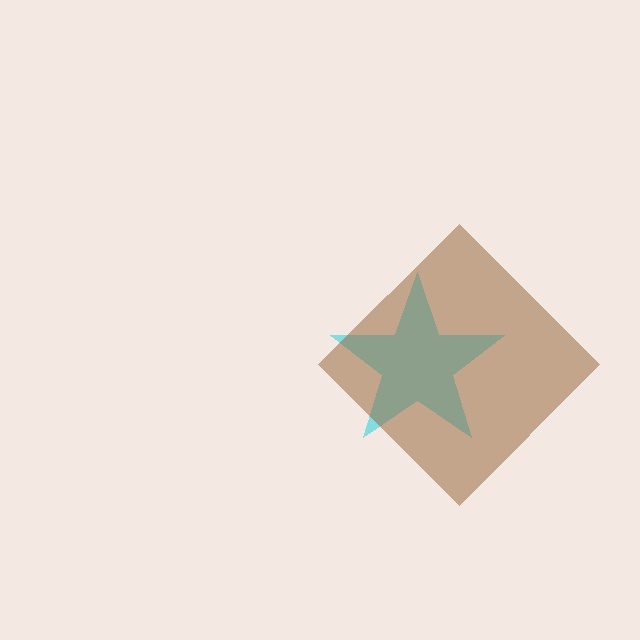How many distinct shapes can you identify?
There are 2 distinct shapes: a cyan star, a brown diamond.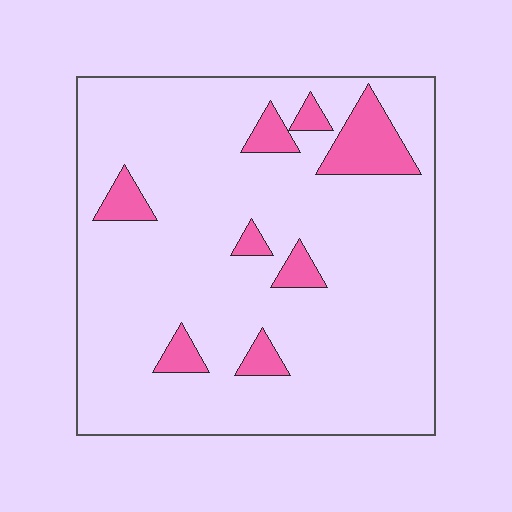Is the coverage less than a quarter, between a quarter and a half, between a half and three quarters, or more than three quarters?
Less than a quarter.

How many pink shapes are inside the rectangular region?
8.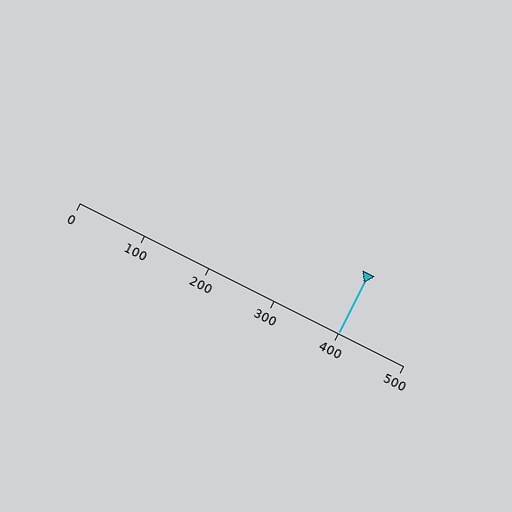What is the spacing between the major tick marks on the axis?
The major ticks are spaced 100 apart.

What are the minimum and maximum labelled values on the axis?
The axis runs from 0 to 500.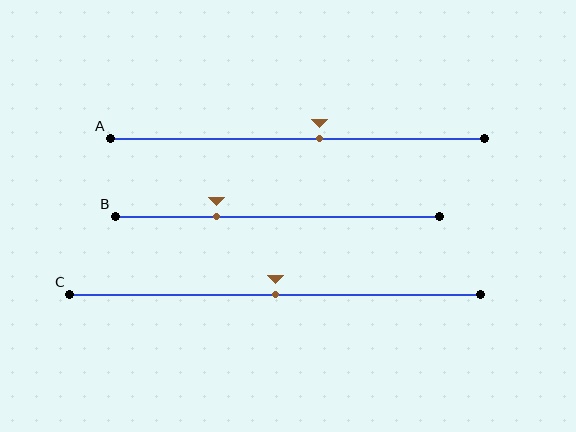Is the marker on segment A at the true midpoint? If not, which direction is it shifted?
No, the marker on segment A is shifted to the right by about 6% of the segment length.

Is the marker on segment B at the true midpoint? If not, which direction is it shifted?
No, the marker on segment B is shifted to the left by about 19% of the segment length.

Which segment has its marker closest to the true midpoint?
Segment C has its marker closest to the true midpoint.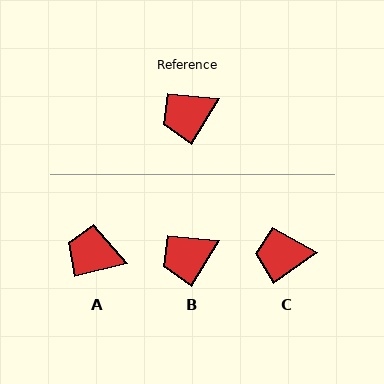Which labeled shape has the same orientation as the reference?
B.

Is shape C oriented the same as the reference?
No, it is off by about 23 degrees.